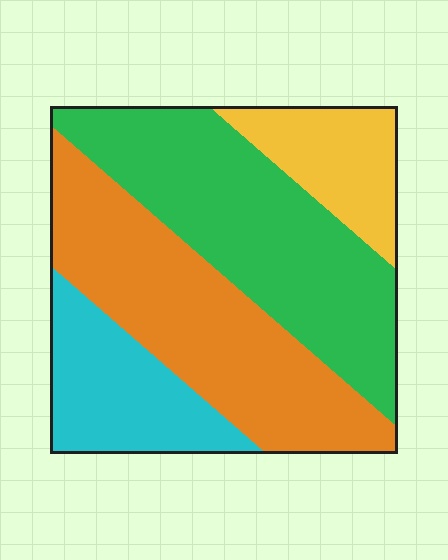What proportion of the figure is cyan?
Cyan covers about 15% of the figure.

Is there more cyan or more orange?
Orange.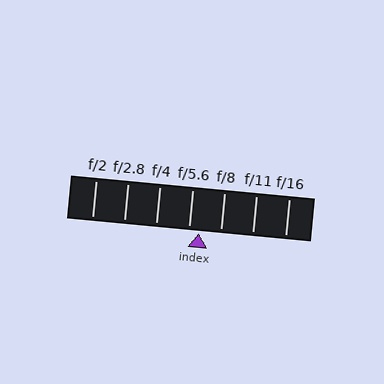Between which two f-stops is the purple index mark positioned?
The index mark is between f/5.6 and f/8.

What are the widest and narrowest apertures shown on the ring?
The widest aperture shown is f/2 and the narrowest is f/16.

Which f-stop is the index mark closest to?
The index mark is closest to f/5.6.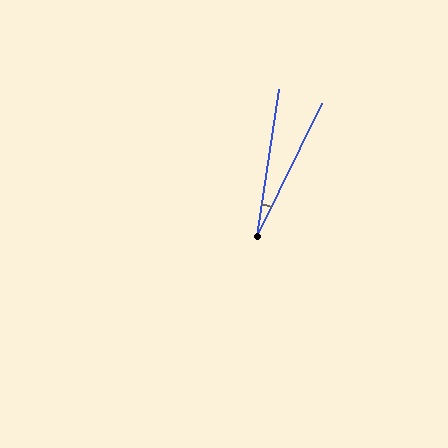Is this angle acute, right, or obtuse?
It is acute.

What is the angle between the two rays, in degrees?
Approximately 18 degrees.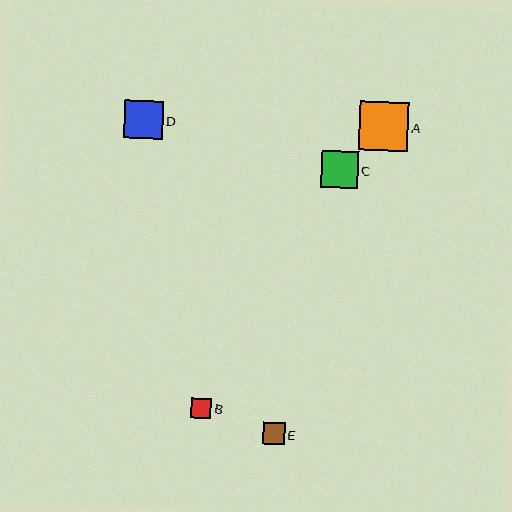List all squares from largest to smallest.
From largest to smallest: A, D, C, E, B.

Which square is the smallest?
Square B is the smallest with a size of approximately 20 pixels.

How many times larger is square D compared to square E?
Square D is approximately 1.7 times the size of square E.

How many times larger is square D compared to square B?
Square D is approximately 1.9 times the size of square B.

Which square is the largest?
Square A is the largest with a size of approximately 49 pixels.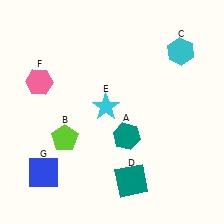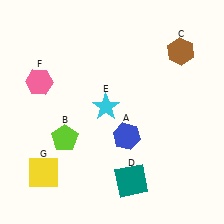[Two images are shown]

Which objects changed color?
A changed from teal to blue. C changed from cyan to brown. G changed from blue to yellow.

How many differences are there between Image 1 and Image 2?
There are 3 differences between the two images.